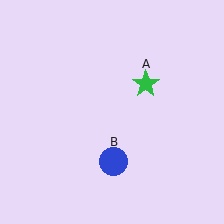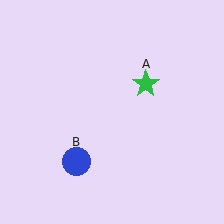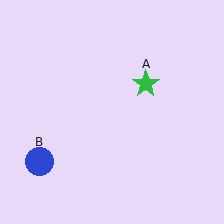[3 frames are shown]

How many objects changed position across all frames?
1 object changed position: blue circle (object B).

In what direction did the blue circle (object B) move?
The blue circle (object B) moved left.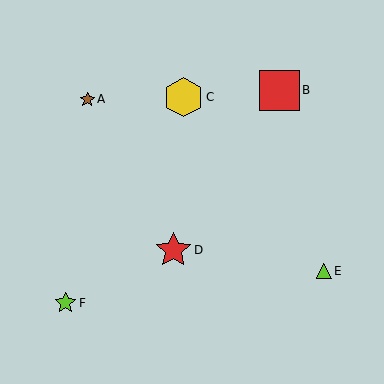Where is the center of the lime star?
The center of the lime star is at (65, 303).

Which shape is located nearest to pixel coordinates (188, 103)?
The yellow hexagon (labeled C) at (183, 97) is nearest to that location.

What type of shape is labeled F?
Shape F is a lime star.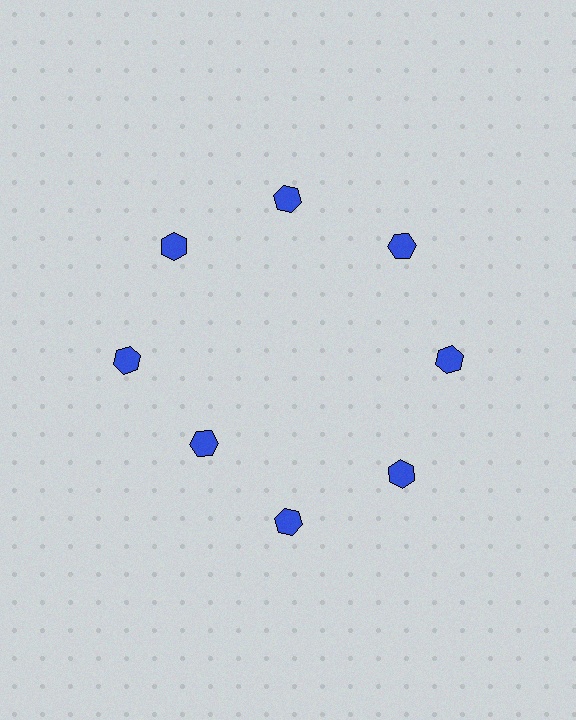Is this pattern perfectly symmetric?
No. The 8 blue hexagons are arranged in a ring, but one element near the 8 o'clock position is pulled inward toward the center, breaking the 8-fold rotational symmetry.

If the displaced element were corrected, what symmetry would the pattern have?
It would have 8-fold rotational symmetry — the pattern would map onto itself every 45 degrees.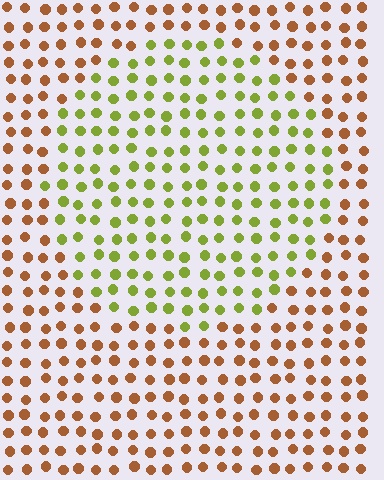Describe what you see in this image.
The image is filled with small brown elements in a uniform arrangement. A circle-shaped region is visible where the elements are tinted to a slightly different hue, forming a subtle color boundary.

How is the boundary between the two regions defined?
The boundary is defined purely by a slight shift in hue (about 57 degrees). Spacing, size, and orientation are identical on both sides.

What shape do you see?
I see a circle.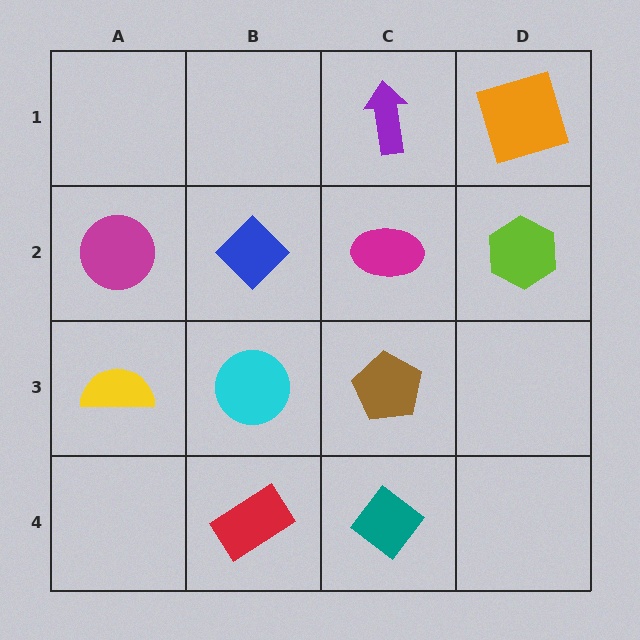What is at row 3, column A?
A yellow semicircle.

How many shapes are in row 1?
2 shapes.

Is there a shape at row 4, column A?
No, that cell is empty.